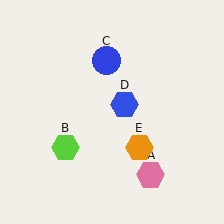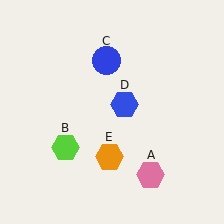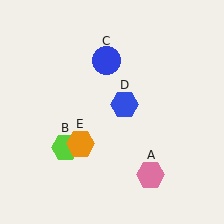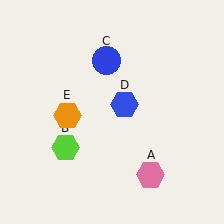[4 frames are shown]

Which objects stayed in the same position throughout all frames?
Pink hexagon (object A) and lime hexagon (object B) and blue circle (object C) and blue hexagon (object D) remained stationary.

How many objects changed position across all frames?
1 object changed position: orange hexagon (object E).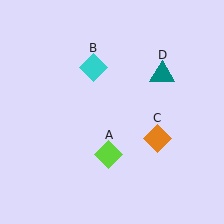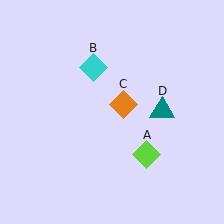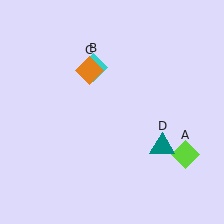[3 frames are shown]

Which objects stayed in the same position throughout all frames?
Cyan diamond (object B) remained stationary.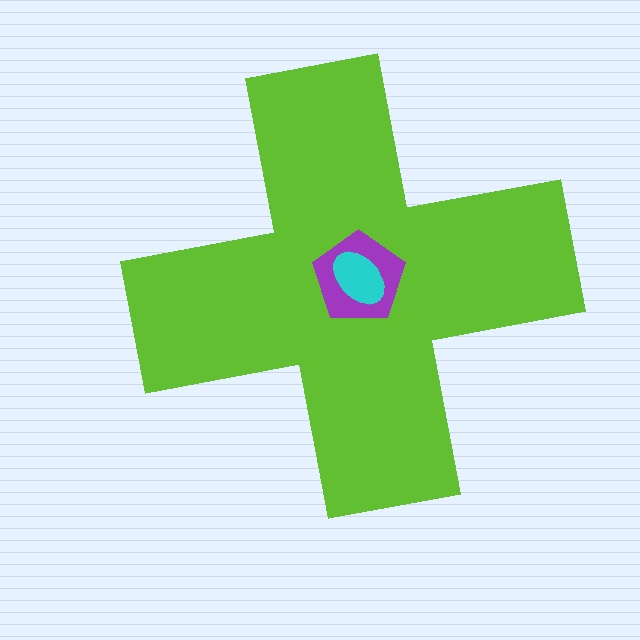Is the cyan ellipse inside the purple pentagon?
Yes.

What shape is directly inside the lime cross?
The purple pentagon.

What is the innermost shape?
The cyan ellipse.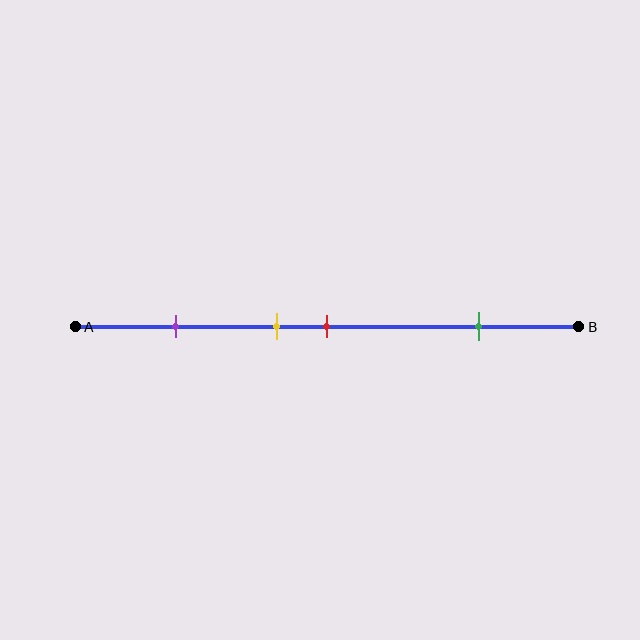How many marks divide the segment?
There are 4 marks dividing the segment.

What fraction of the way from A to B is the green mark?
The green mark is approximately 80% (0.8) of the way from A to B.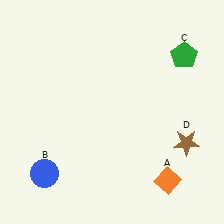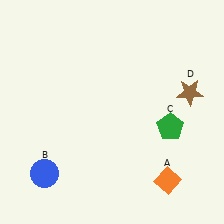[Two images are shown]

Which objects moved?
The objects that moved are: the green pentagon (C), the brown star (D).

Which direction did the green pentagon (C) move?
The green pentagon (C) moved down.